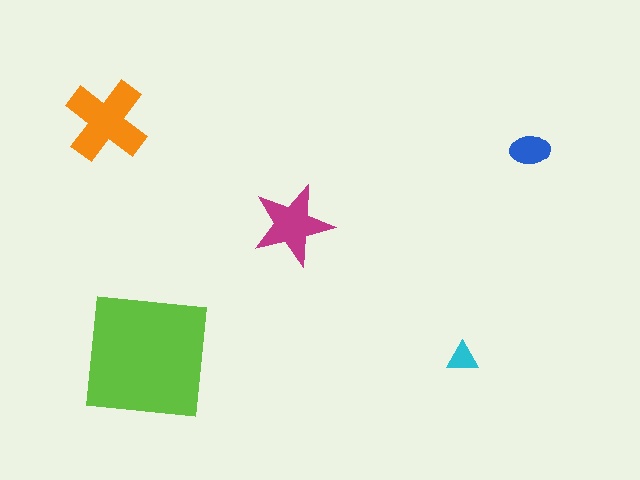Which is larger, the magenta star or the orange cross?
The orange cross.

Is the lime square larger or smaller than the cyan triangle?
Larger.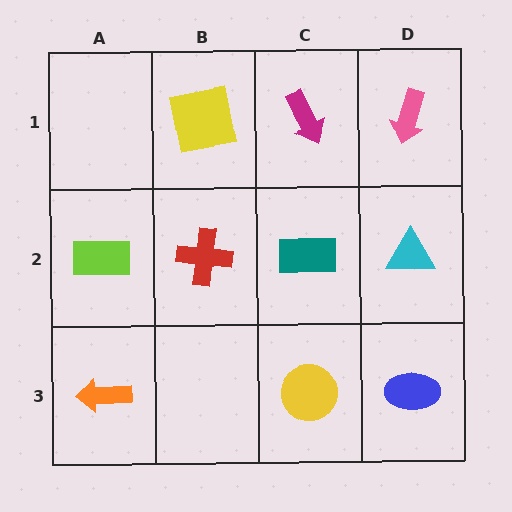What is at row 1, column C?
A magenta arrow.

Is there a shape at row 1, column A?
No, that cell is empty.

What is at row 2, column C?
A teal rectangle.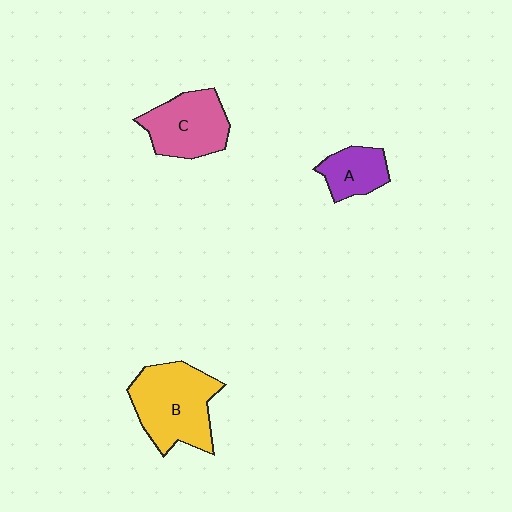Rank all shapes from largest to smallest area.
From largest to smallest: B (yellow), C (pink), A (purple).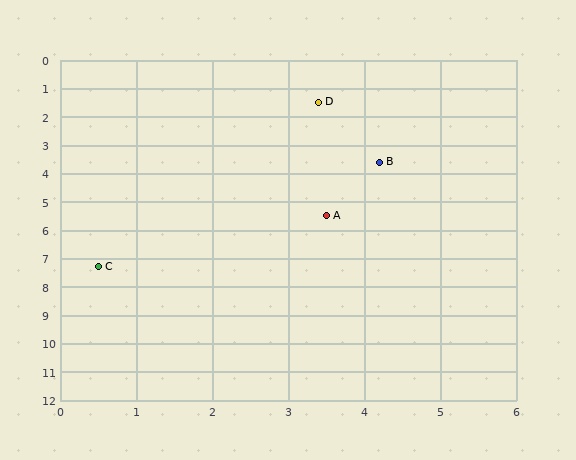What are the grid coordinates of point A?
Point A is at approximately (3.5, 5.5).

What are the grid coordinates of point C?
Point C is at approximately (0.5, 7.3).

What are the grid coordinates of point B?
Point B is at approximately (4.2, 3.6).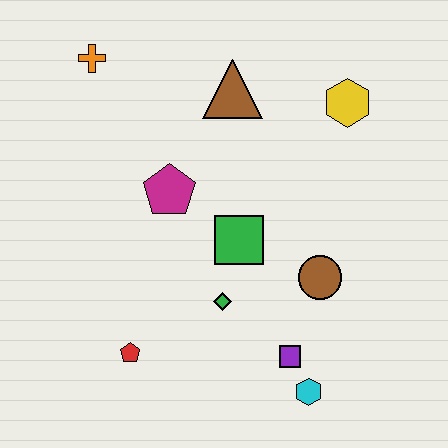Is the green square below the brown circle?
No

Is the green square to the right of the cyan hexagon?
No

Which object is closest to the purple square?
The cyan hexagon is closest to the purple square.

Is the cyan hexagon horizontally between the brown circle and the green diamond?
Yes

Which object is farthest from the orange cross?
The cyan hexagon is farthest from the orange cross.